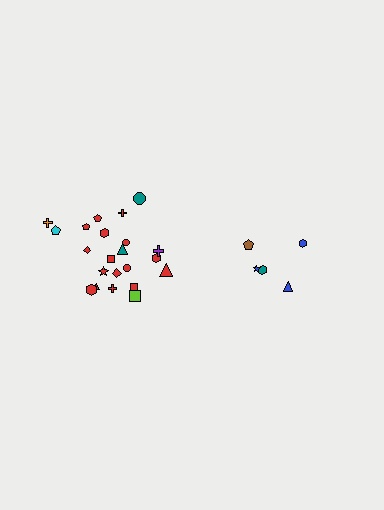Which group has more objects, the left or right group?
The left group.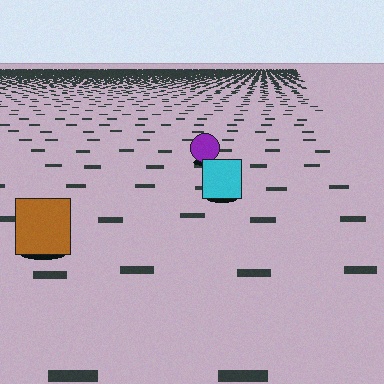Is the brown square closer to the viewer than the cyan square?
Yes. The brown square is closer — you can tell from the texture gradient: the ground texture is coarser near it.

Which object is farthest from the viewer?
The purple circle is farthest from the viewer. It appears smaller and the ground texture around it is denser.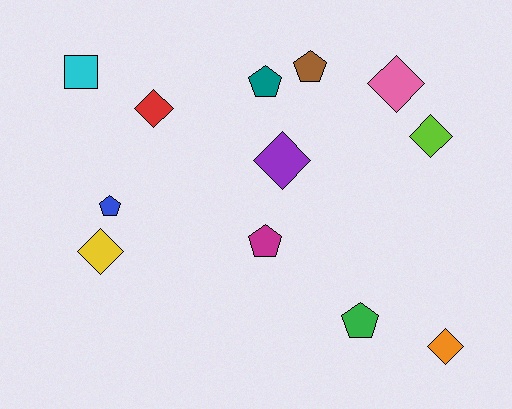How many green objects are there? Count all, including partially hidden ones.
There is 1 green object.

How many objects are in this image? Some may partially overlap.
There are 12 objects.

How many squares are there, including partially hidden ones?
There is 1 square.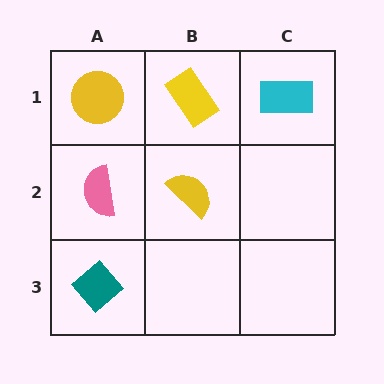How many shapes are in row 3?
1 shape.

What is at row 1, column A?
A yellow circle.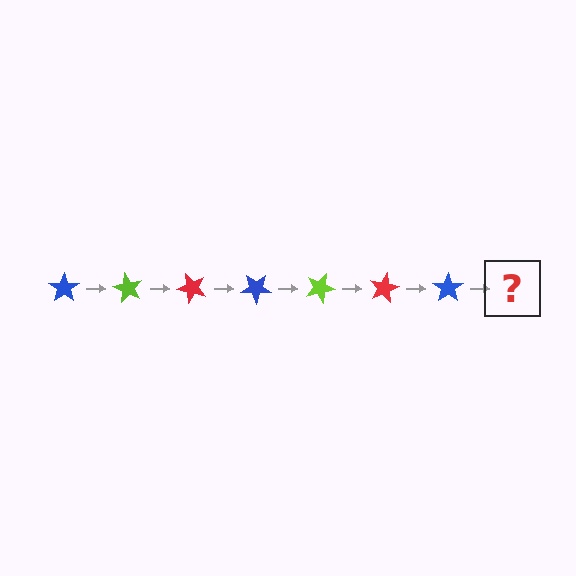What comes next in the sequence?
The next element should be a lime star, rotated 420 degrees from the start.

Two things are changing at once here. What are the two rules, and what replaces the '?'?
The two rules are that it rotates 60 degrees each step and the color cycles through blue, lime, and red. The '?' should be a lime star, rotated 420 degrees from the start.